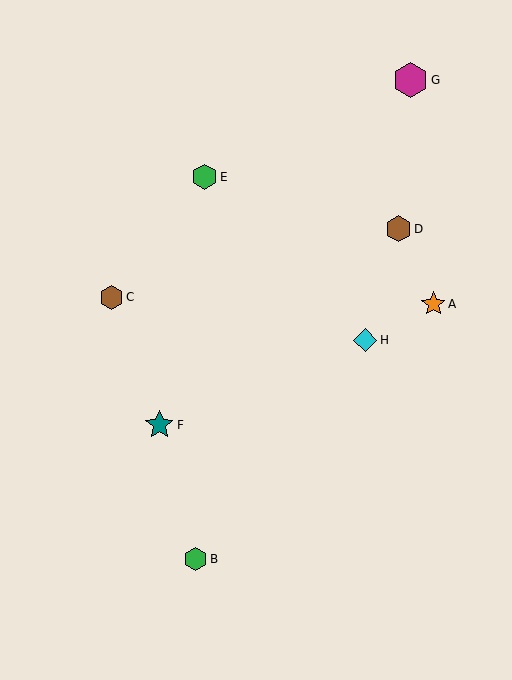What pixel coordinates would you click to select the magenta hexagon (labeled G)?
Click at (410, 80) to select the magenta hexagon G.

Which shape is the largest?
The magenta hexagon (labeled G) is the largest.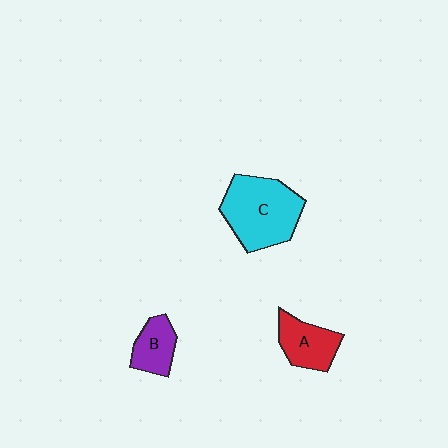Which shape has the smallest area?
Shape B (purple).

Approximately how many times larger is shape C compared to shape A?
Approximately 1.8 times.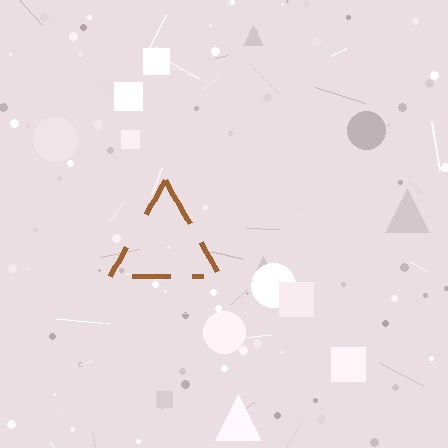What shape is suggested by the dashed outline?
The dashed outline suggests a triangle.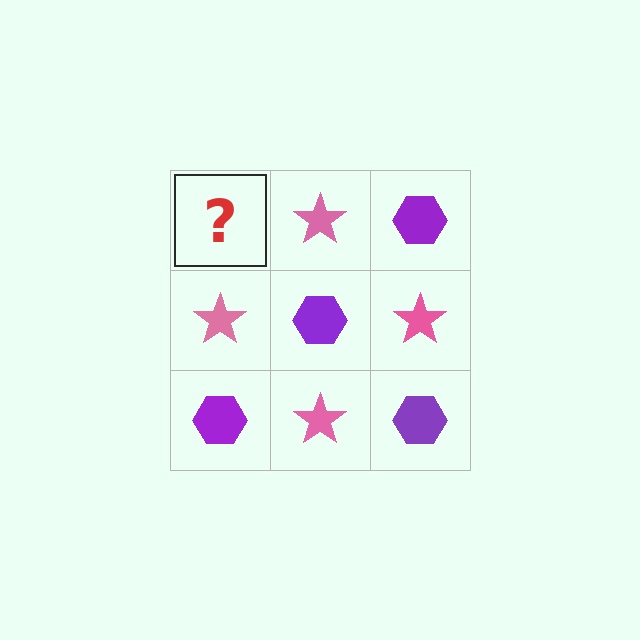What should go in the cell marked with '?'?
The missing cell should contain a purple hexagon.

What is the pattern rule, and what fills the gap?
The rule is that it alternates purple hexagon and pink star in a checkerboard pattern. The gap should be filled with a purple hexagon.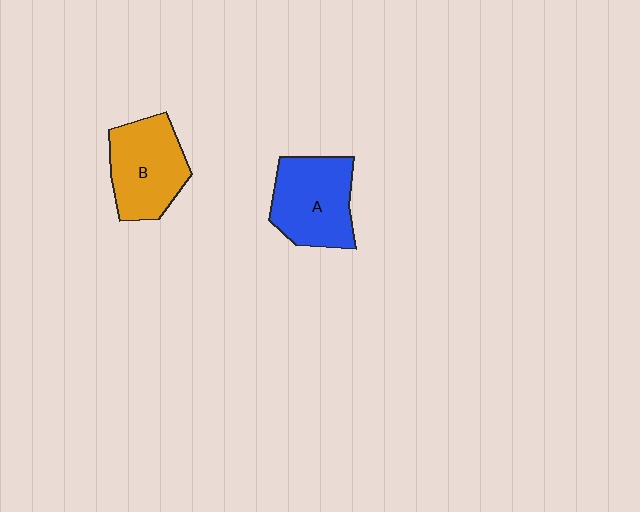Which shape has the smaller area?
Shape B (orange).